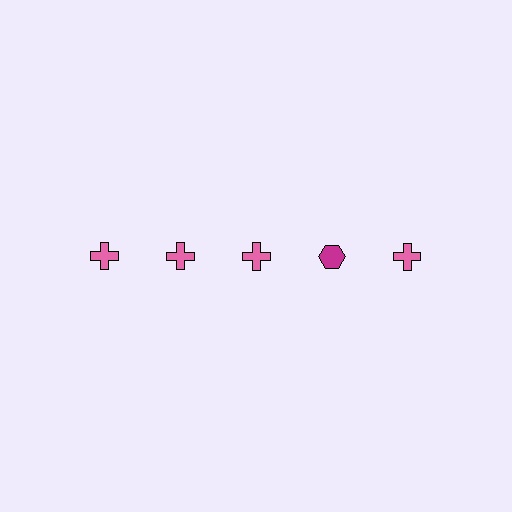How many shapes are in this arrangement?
There are 5 shapes arranged in a grid pattern.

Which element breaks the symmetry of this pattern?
The magenta hexagon in the top row, second from right column breaks the symmetry. All other shapes are pink crosses.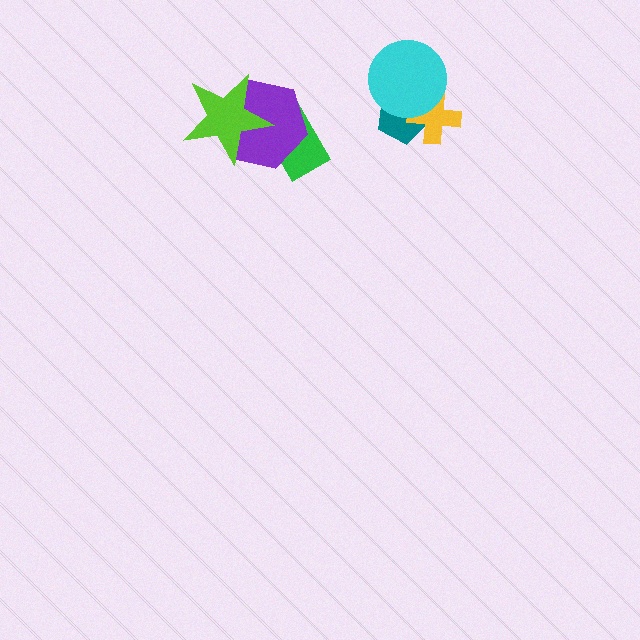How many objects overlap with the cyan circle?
2 objects overlap with the cyan circle.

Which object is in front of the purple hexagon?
The lime star is in front of the purple hexagon.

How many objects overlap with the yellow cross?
2 objects overlap with the yellow cross.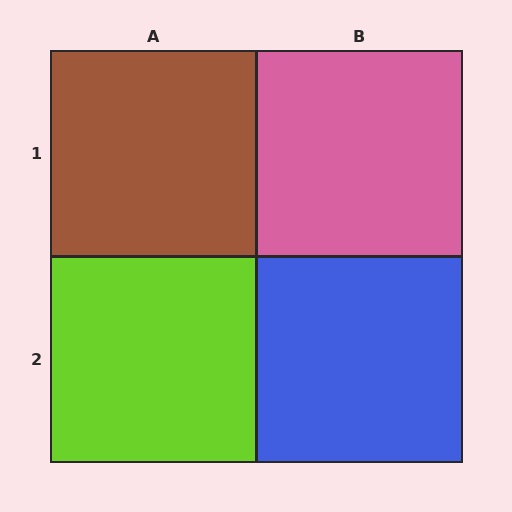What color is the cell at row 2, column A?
Lime.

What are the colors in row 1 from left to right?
Brown, pink.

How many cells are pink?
1 cell is pink.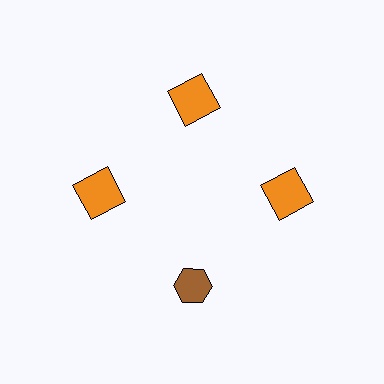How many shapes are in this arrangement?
There are 4 shapes arranged in a ring pattern.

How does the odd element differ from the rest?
It differs in both color (brown instead of orange) and shape (hexagon instead of square).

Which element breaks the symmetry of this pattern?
The brown hexagon at roughly the 6 o'clock position breaks the symmetry. All other shapes are orange squares.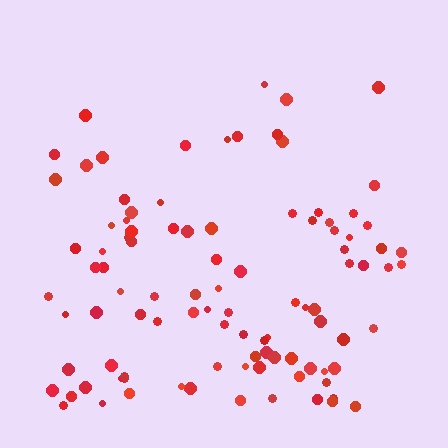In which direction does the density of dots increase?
From top to bottom, with the bottom side densest.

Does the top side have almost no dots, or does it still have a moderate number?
Still a moderate number, just noticeably fewer than the bottom.